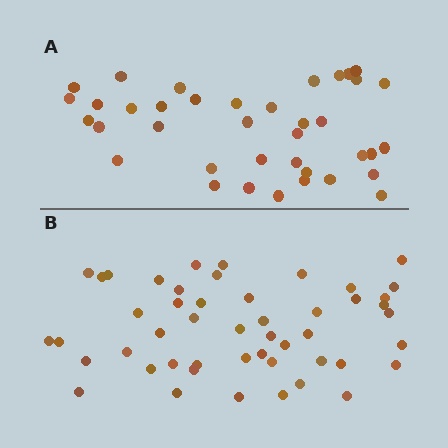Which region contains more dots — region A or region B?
Region B (the bottom region) has more dots.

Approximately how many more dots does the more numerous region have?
Region B has roughly 12 or so more dots than region A.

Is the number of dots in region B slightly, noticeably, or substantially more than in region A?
Region B has noticeably more, but not dramatically so. The ratio is roughly 1.3 to 1.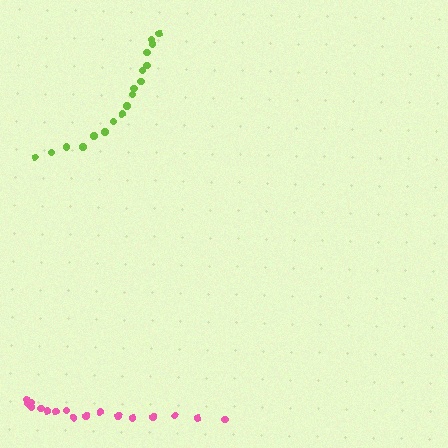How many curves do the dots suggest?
There are 2 distinct paths.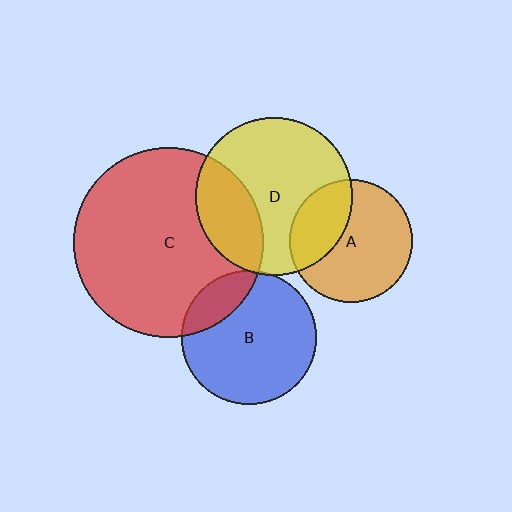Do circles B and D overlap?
Yes.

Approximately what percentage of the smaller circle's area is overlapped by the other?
Approximately 5%.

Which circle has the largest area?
Circle C (red).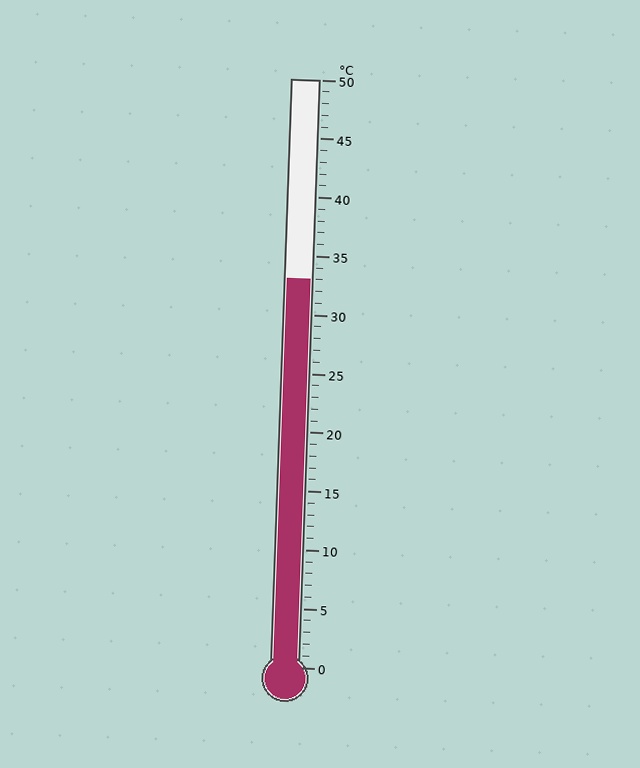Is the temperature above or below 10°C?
The temperature is above 10°C.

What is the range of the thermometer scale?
The thermometer scale ranges from 0°C to 50°C.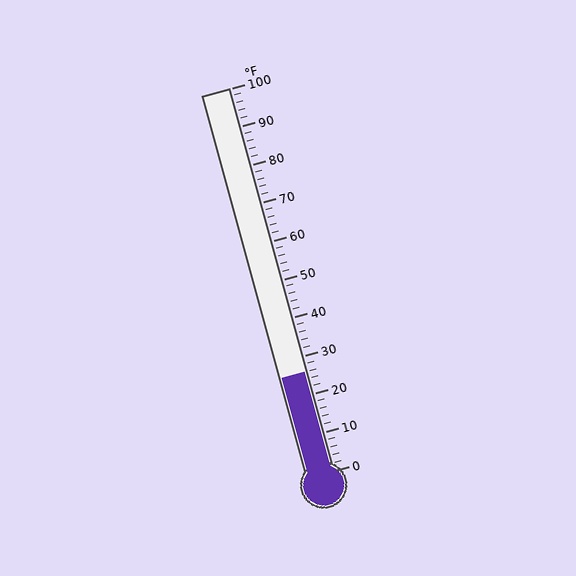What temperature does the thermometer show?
The thermometer shows approximately 26°F.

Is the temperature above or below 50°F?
The temperature is below 50°F.